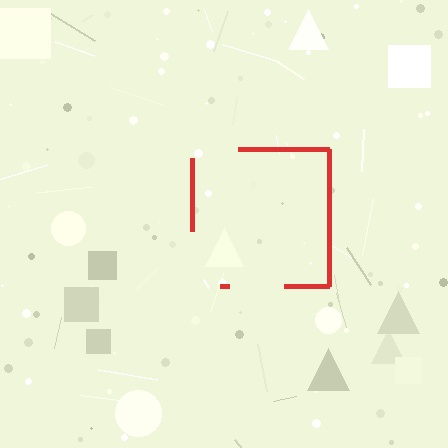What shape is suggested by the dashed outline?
The dashed outline suggests a square.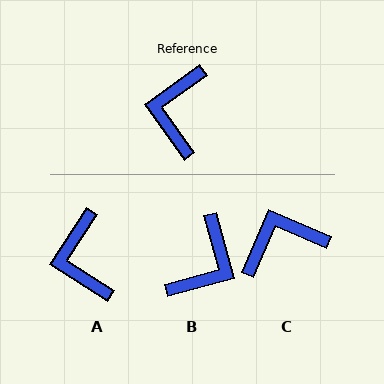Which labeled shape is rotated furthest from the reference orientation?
B, about 159 degrees away.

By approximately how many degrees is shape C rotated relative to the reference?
Approximately 59 degrees clockwise.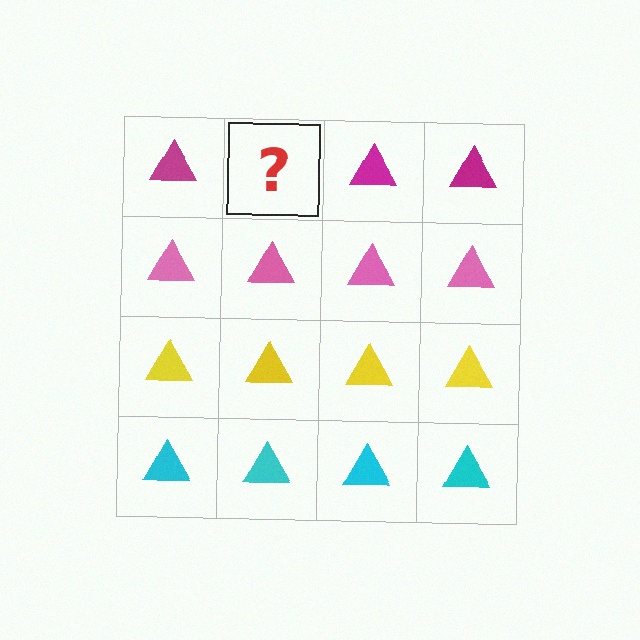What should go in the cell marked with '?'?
The missing cell should contain a magenta triangle.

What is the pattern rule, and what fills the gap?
The rule is that each row has a consistent color. The gap should be filled with a magenta triangle.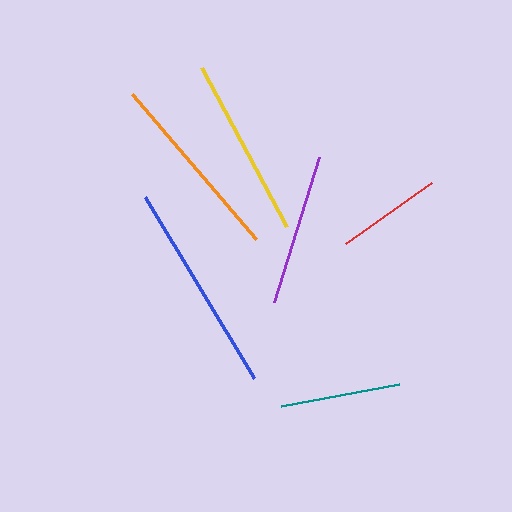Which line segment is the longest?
The blue line is the longest at approximately 211 pixels.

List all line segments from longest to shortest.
From longest to shortest: blue, orange, yellow, purple, teal, red.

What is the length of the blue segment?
The blue segment is approximately 211 pixels long.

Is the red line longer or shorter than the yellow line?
The yellow line is longer than the red line.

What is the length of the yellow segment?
The yellow segment is approximately 181 pixels long.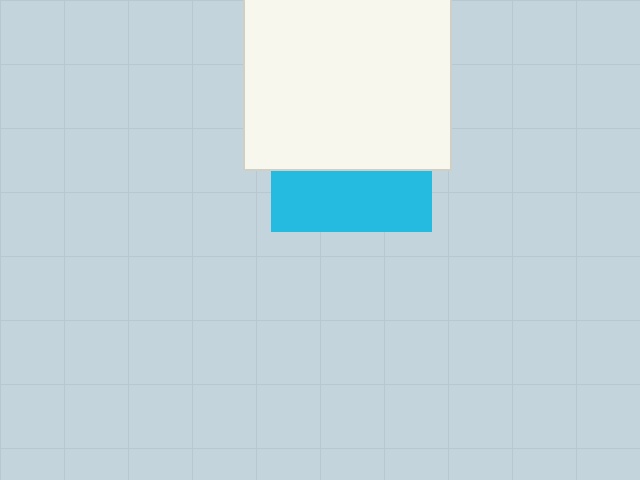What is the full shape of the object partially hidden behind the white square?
The partially hidden object is a cyan square.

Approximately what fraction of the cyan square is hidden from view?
Roughly 62% of the cyan square is hidden behind the white square.